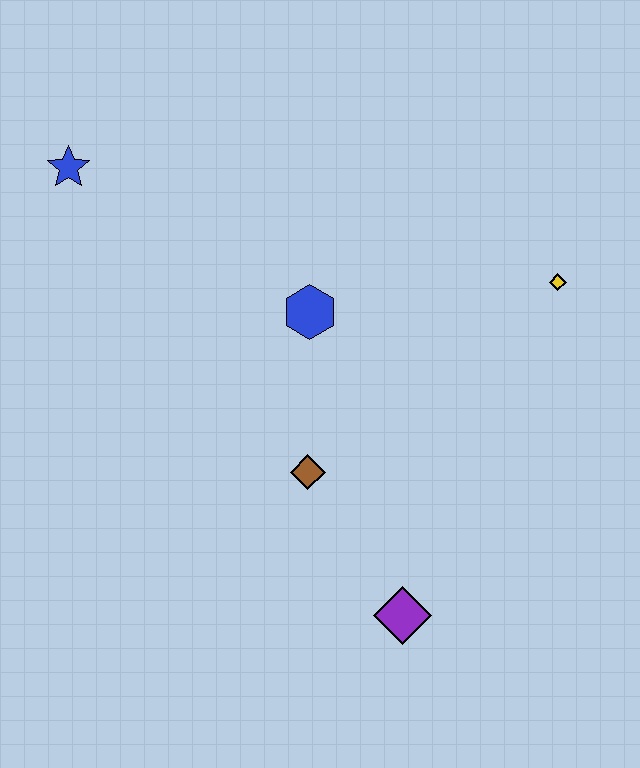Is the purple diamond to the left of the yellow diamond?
Yes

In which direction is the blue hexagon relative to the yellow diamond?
The blue hexagon is to the left of the yellow diamond.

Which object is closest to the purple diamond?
The brown diamond is closest to the purple diamond.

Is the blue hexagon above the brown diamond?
Yes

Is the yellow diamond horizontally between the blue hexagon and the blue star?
No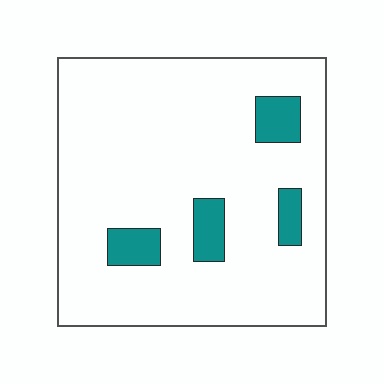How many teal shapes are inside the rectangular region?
4.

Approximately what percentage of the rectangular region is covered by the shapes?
Approximately 10%.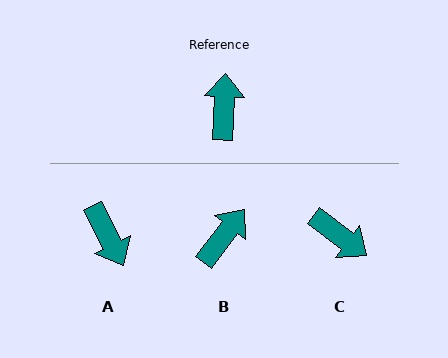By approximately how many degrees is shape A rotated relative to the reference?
Approximately 150 degrees clockwise.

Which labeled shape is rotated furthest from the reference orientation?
A, about 150 degrees away.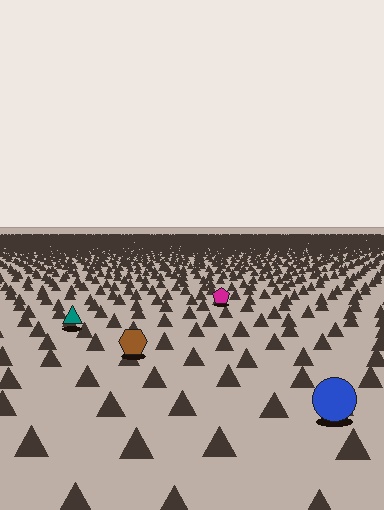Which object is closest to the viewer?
The blue circle is closest. The texture marks near it are larger and more spread out.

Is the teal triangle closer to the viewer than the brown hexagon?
No. The brown hexagon is closer — you can tell from the texture gradient: the ground texture is coarser near it.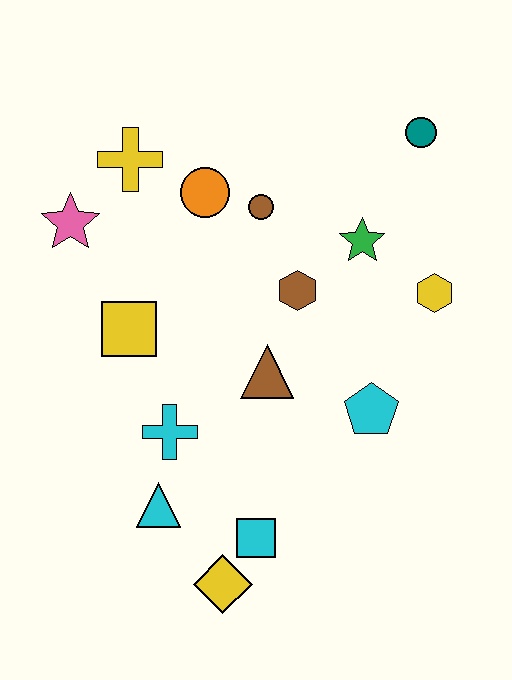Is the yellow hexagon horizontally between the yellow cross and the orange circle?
No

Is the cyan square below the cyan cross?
Yes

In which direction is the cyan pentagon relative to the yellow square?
The cyan pentagon is to the right of the yellow square.